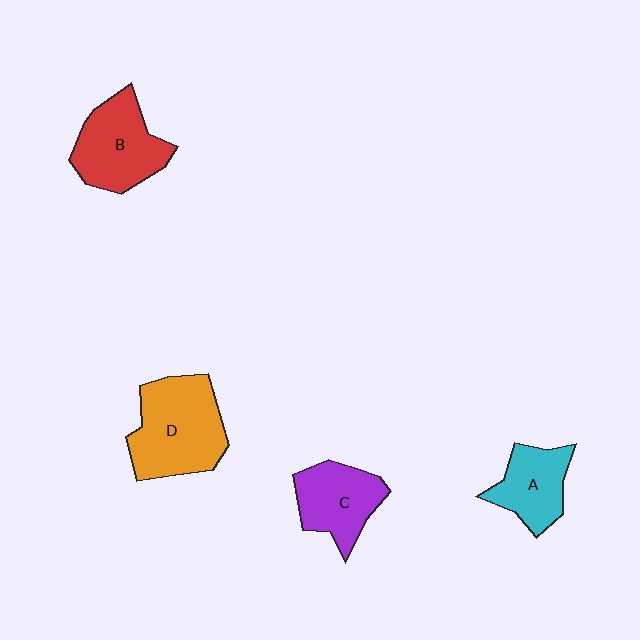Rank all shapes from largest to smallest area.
From largest to smallest: D (orange), B (red), C (purple), A (cyan).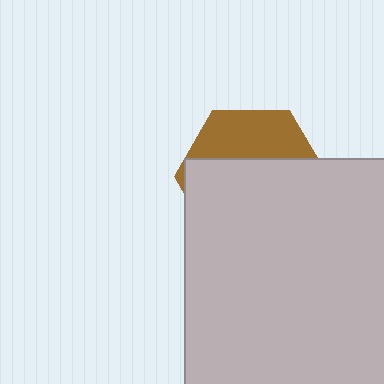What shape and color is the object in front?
The object in front is a light gray square.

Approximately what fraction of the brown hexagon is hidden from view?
Roughly 67% of the brown hexagon is hidden behind the light gray square.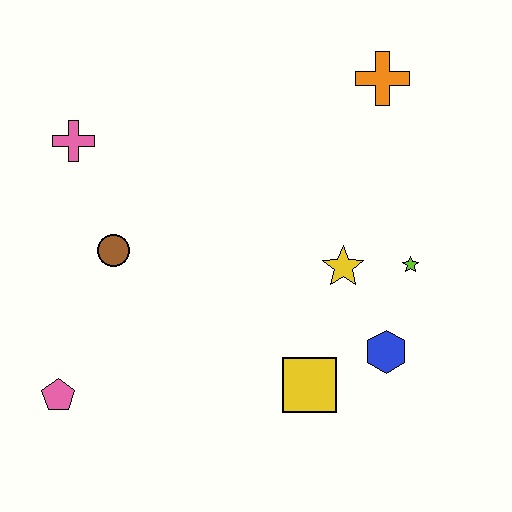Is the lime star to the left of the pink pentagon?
No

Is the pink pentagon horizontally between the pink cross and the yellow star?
No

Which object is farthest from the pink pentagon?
The orange cross is farthest from the pink pentagon.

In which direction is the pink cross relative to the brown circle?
The pink cross is above the brown circle.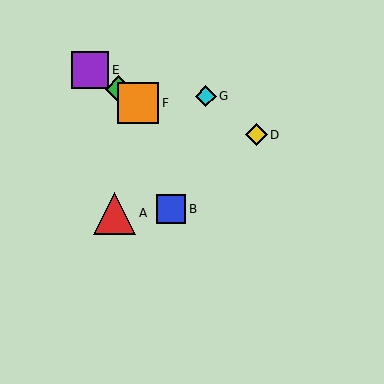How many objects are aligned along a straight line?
3 objects (C, E, F) are aligned along a straight line.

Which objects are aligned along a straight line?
Objects C, E, F are aligned along a straight line.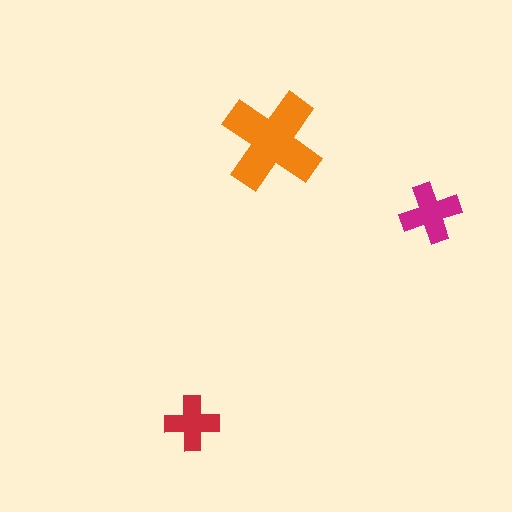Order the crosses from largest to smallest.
the orange one, the magenta one, the red one.